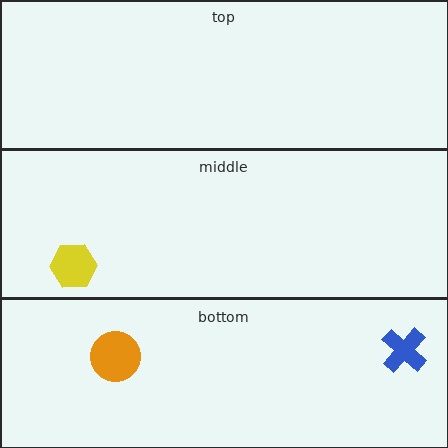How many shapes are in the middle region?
1.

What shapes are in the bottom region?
The orange circle, the blue cross.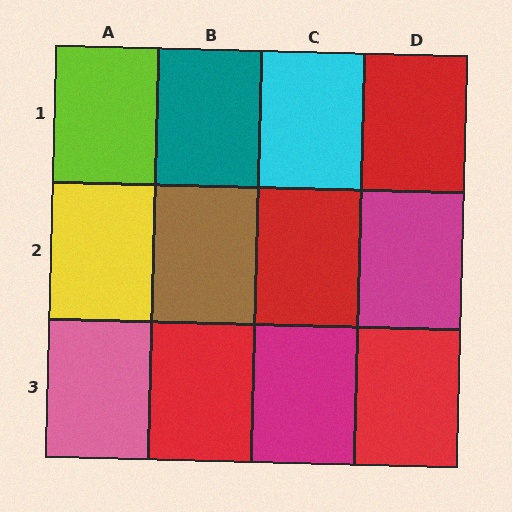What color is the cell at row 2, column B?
Brown.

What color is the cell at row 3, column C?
Magenta.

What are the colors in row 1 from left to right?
Lime, teal, cyan, red.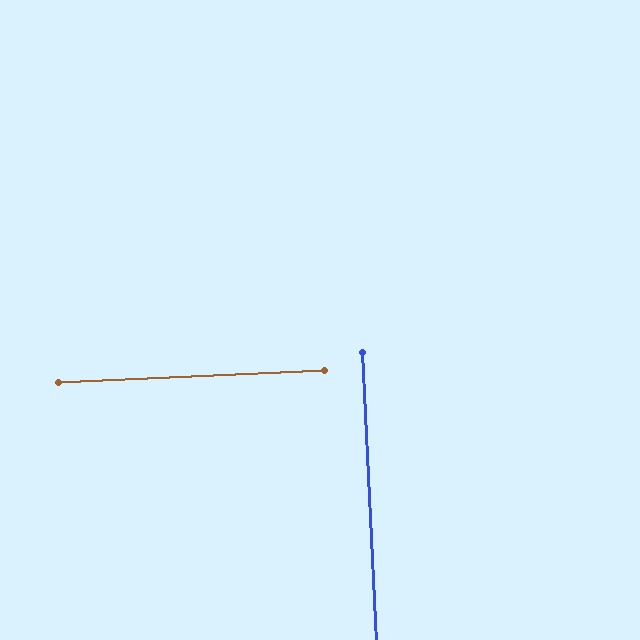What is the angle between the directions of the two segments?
Approximately 90 degrees.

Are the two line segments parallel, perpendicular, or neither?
Perpendicular — they meet at approximately 90°.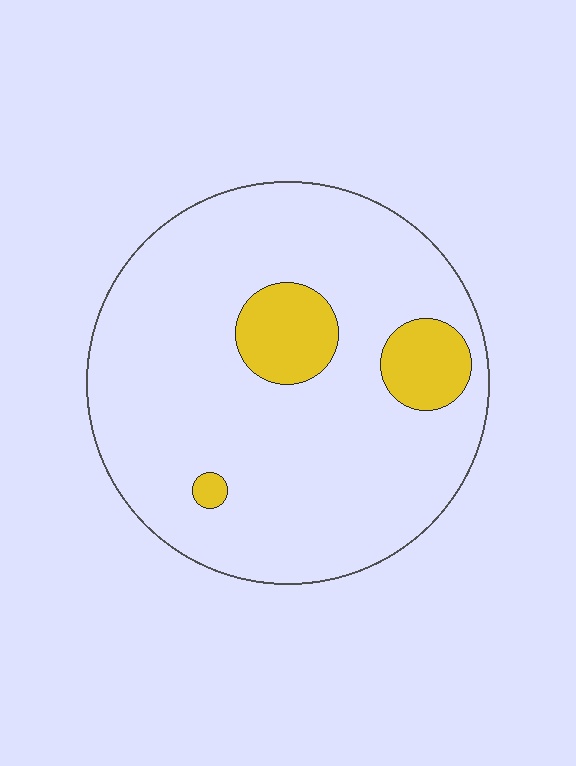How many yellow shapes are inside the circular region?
3.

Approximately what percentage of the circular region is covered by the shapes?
Approximately 15%.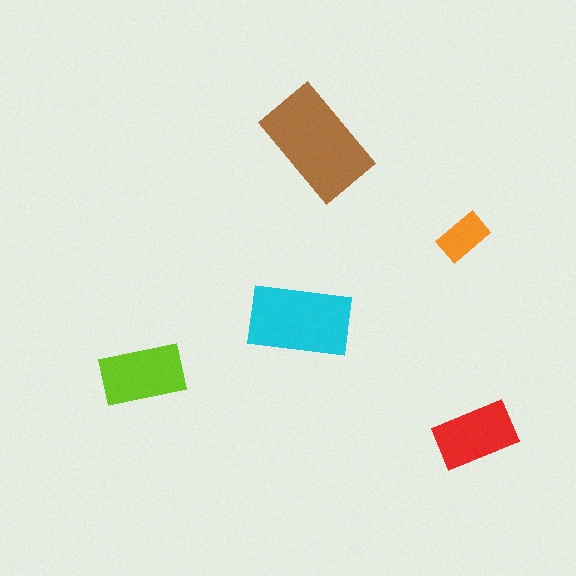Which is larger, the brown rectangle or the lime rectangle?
The brown one.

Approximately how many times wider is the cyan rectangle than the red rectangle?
About 1.5 times wider.